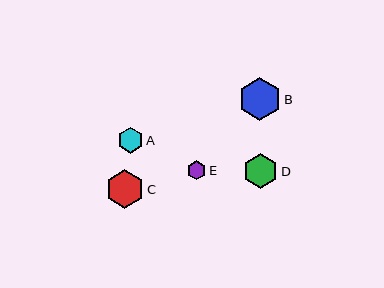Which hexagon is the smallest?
Hexagon E is the smallest with a size of approximately 19 pixels.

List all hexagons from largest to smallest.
From largest to smallest: B, C, D, A, E.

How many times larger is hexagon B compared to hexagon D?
Hexagon B is approximately 1.2 times the size of hexagon D.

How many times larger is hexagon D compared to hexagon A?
Hexagon D is approximately 1.4 times the size of hexagon A.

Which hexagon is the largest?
Hexagon B is the largest with a size of approximately 42 pixels.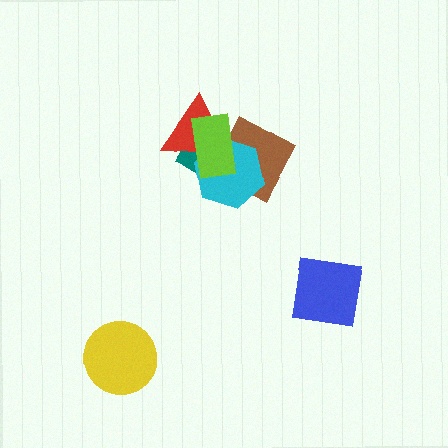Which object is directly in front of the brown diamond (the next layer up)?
The cyan hexagon is directly in front of the brown diamond.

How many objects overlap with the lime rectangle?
4 objects overlap with the lime rectangle.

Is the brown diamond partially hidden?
Yes, it is partially covered by another shape.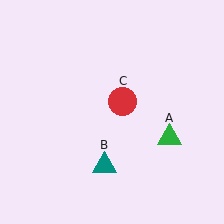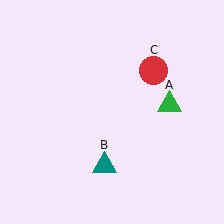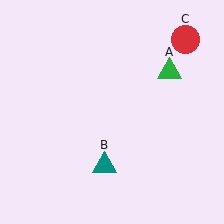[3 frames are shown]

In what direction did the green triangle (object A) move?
The green triangle (object A) moved up.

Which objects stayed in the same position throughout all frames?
Teal triangle (object B) remained stationary.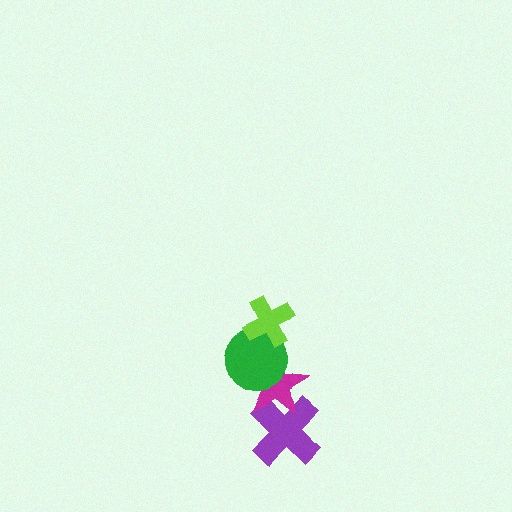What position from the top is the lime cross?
The lime cross is 1st from the top.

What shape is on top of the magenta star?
The green circle is on top of the magenta star.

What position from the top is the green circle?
The green circle is 2nd from the top.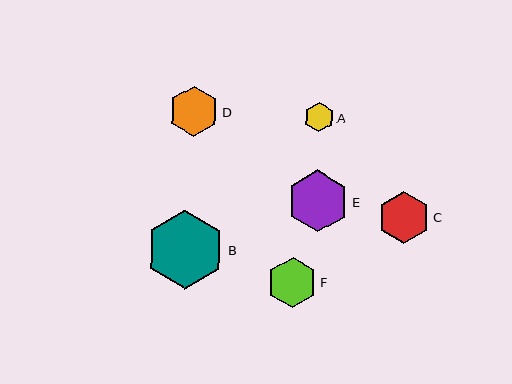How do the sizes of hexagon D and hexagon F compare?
Hexagon D and hexagon F are approximately the same size.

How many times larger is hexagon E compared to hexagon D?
Hexagon E is approximately 1.2 times the size of hexagon D.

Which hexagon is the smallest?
Hexagon A is the smallest with a size of approximately 29 pixels.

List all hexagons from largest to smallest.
From largest to smallest: B, E, C, D, F, A.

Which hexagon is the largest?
Hexagon B is the largest with a size of approximately 79 pixels.